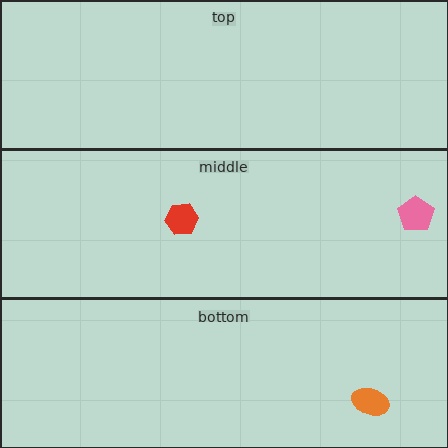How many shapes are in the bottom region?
1.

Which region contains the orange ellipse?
The bottom region.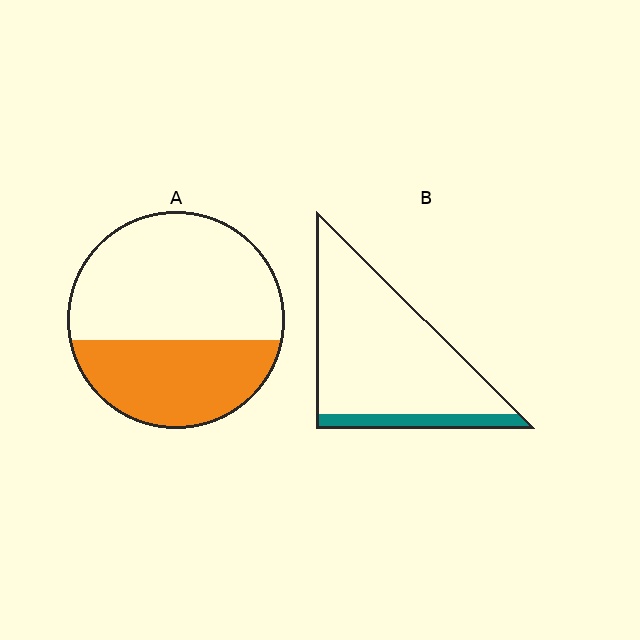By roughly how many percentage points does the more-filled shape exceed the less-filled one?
By roughly 25 percentage points (A over B).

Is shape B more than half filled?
No.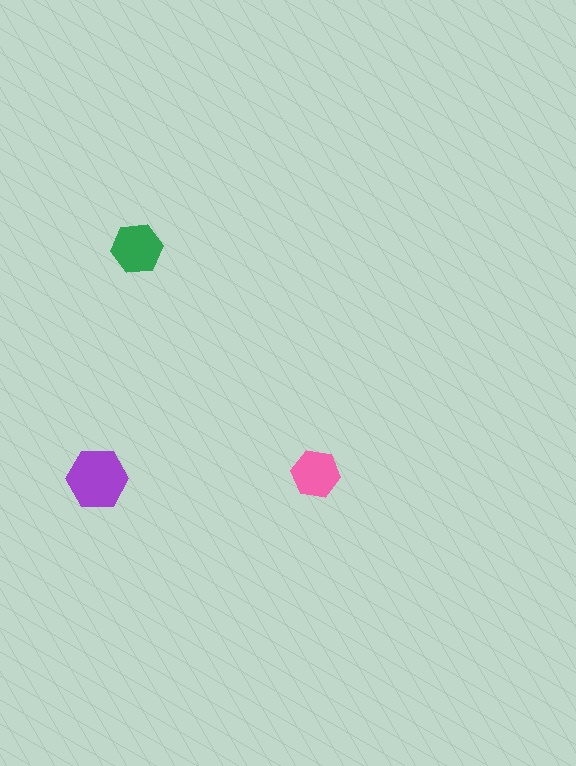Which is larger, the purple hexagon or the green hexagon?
The purple one.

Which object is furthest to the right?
The pink hexagon is rightmost.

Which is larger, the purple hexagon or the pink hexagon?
The purple one.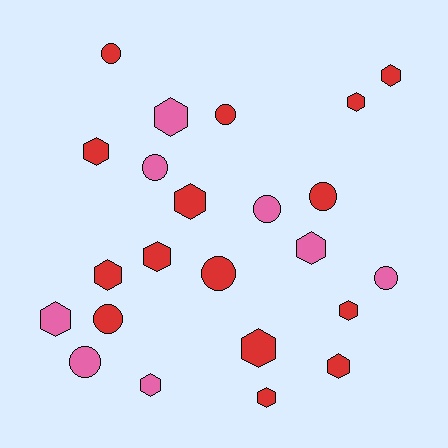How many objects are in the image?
There are 23 objects.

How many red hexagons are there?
There are 10 red hexagons.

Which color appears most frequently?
Red, with 15 objects.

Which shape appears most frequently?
Hexagon, with 14 objects.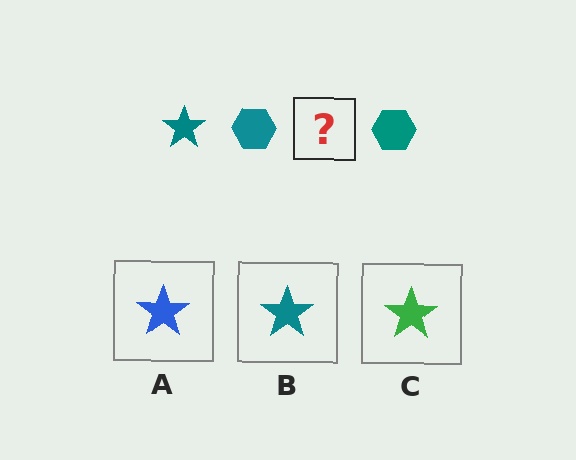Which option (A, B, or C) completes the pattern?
B.